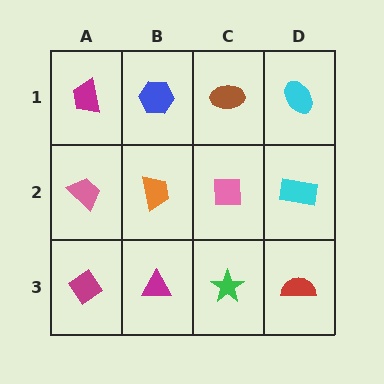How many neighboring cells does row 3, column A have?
2.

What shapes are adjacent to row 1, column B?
An orange trapezoid (row 2, column B), a magenta trapezoid (row 1, column A), a brown ellipse (row 1, column C).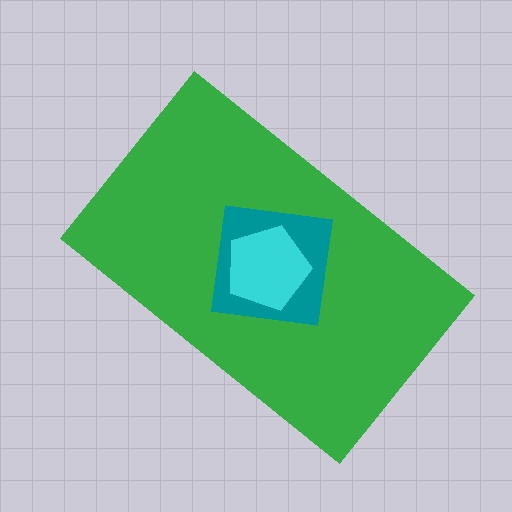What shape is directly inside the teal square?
The cyan pentagon.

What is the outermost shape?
The green rectangle.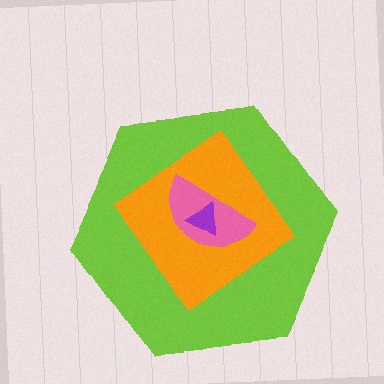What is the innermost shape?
The purple triangle.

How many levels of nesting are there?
4.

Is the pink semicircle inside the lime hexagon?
Yes.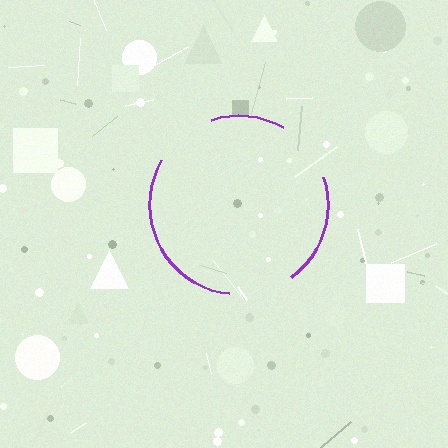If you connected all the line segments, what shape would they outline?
They would outline a circle.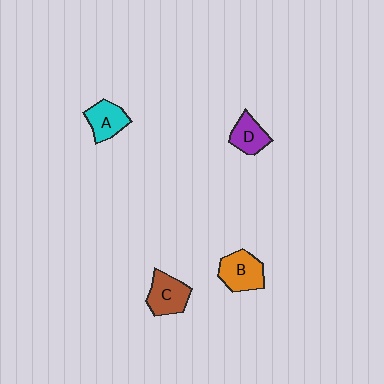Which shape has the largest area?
Shape B (orange).